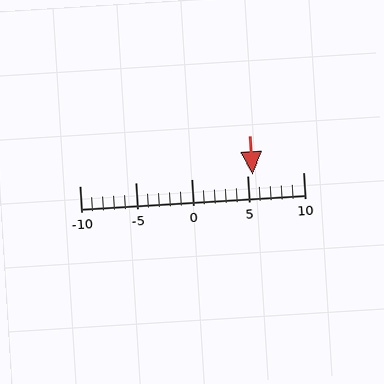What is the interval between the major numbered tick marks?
The major tick marks are spaced 5 units apart.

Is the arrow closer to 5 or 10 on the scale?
The arrow is closer to 5.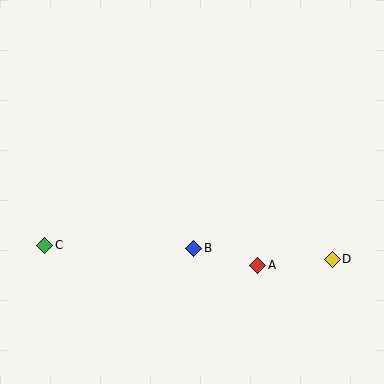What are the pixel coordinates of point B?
Point B is at (194, 248).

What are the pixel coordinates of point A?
Point A is at (258, 265).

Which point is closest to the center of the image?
Point B at (194, 248) is closest to the center.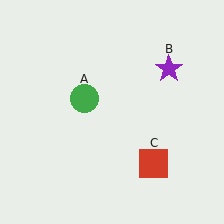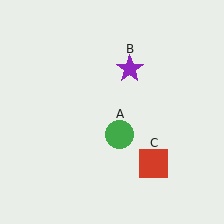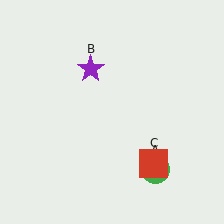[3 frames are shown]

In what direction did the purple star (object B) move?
The purple star (object B) moved left.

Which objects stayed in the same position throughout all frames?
Red square (object C) remained stationary.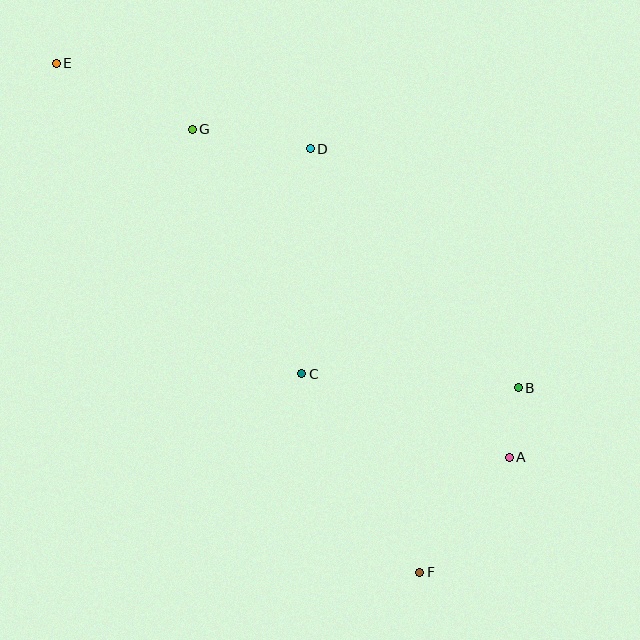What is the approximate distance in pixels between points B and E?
The distance between B and E is approximately 565 pixels.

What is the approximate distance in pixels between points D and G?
The distance between D and G is approximately 120 pixels.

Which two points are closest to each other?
Points A and B are closest to each other.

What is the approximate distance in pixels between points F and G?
The distance between F and G is approximately 498 pixels.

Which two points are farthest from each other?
Points E and F are farthest from each other.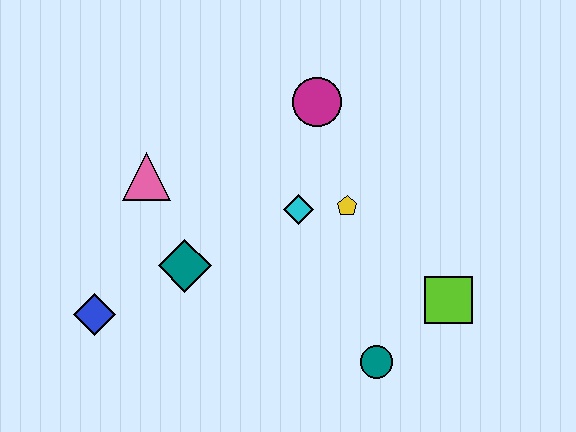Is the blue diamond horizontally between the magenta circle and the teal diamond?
No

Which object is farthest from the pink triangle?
The lime square is farthest from the pink triangle.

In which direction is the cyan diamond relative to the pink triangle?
The cyan diamond is to the right of the pink triangle.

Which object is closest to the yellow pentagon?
The cyan diamond is closest to the yellow pentagon.